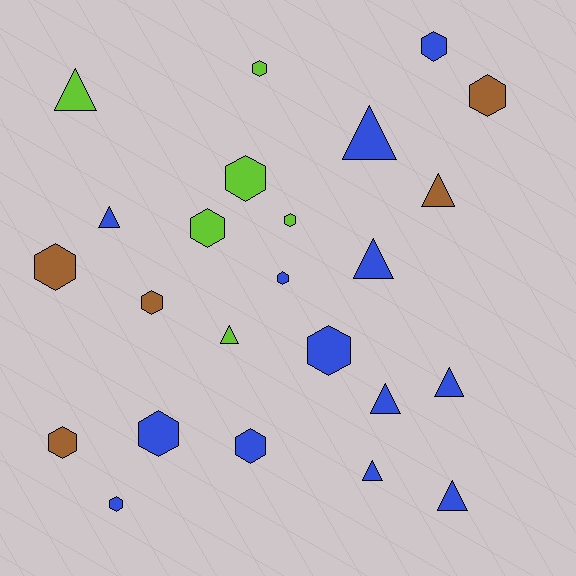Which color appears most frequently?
Blue, with 13 objects.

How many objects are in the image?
There are 24 objects.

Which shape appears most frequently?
Hexagon, with 14 objects.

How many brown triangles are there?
There is 1 brown triangle.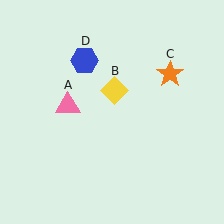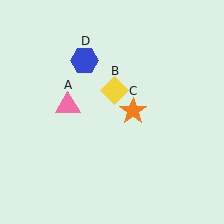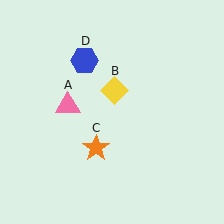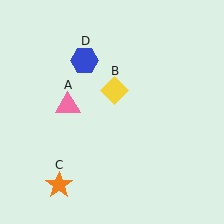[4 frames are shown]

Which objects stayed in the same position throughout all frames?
Pink triangle (object A) and yellow diamond (object B) and blue hexagon (object D) remained stationary.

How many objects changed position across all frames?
1 object changed position: orange star (object C).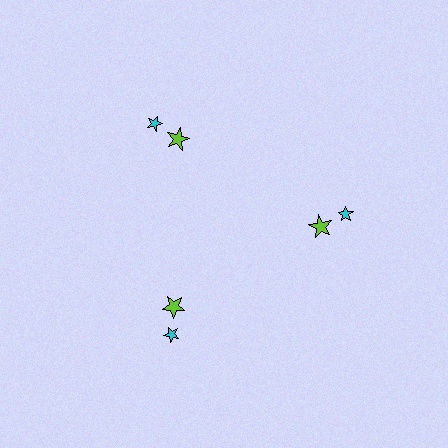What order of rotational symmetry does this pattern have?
This pattern has 3-fold rotational symmetry.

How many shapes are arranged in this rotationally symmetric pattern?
There are 6 shapes, arranged in 3 groups of 2.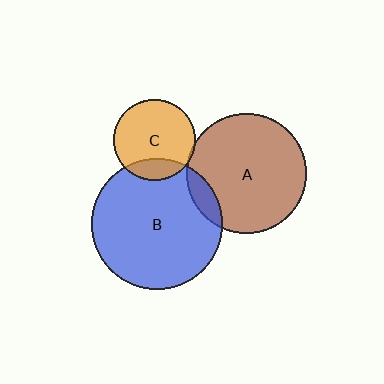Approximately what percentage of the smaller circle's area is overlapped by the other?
Approximately 20%.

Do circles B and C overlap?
Yes.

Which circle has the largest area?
Circle B (blue).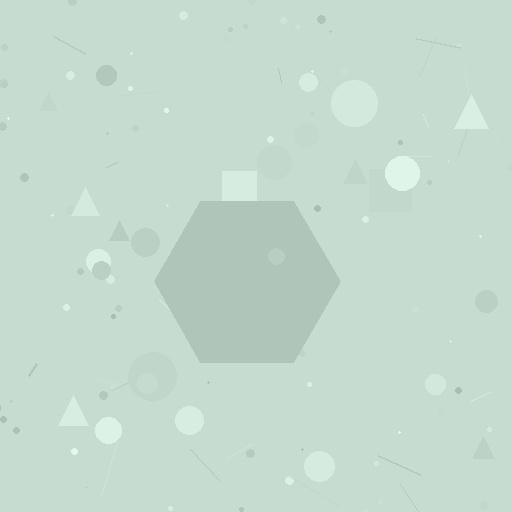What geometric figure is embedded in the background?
A hexagon is embedded in the background.